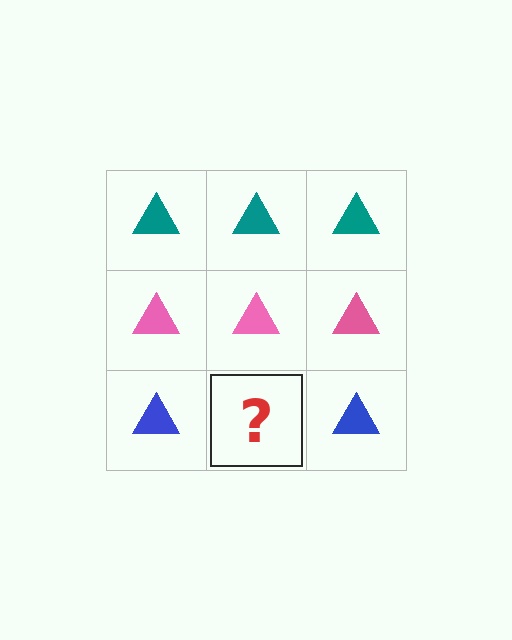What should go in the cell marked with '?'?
The missing cell should contain a blue triangle.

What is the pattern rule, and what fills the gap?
The rule is that each row has a consistent color. The gap should be filled with a blue triangle.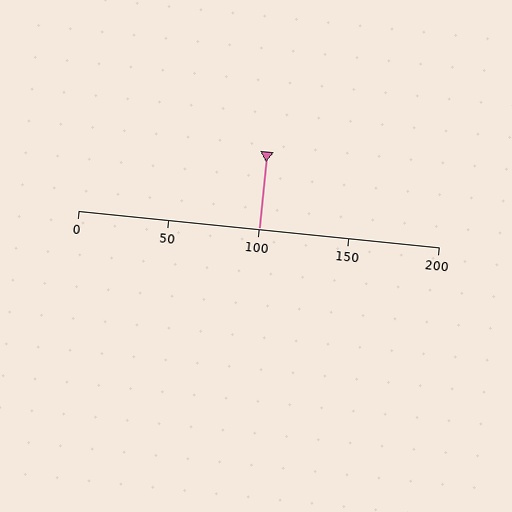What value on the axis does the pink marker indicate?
The marker indicates approximately 100.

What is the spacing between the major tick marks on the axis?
The major ticks are spaced 50 apart.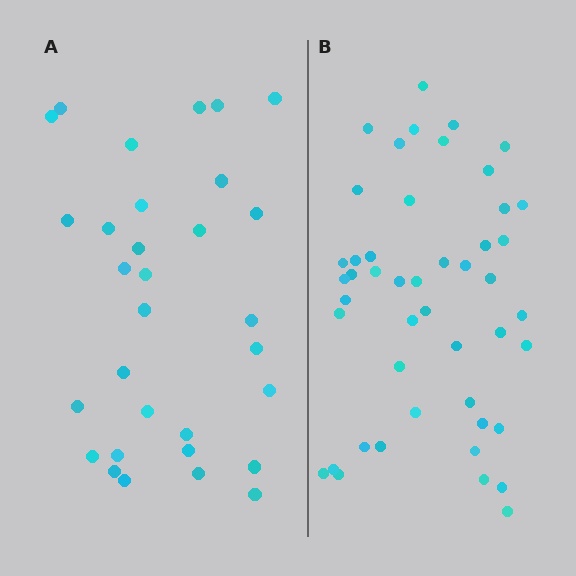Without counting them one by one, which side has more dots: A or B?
Region B (the right region) has more dots.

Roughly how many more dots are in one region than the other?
Region B has approximately 15 more dots than region A.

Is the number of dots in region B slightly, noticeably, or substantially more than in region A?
Region B has substantially more. The ratio is roughly 1.5 to 1.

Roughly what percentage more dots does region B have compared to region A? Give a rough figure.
About 50% more.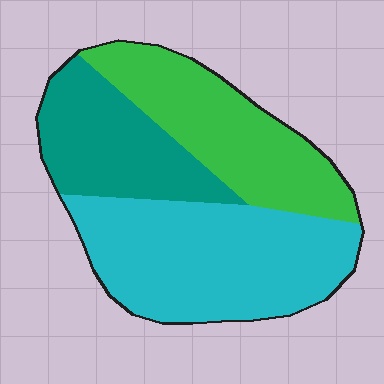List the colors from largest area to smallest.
From largest to smallest: cyan, green, teal.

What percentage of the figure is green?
Green covers about 30% of the figure.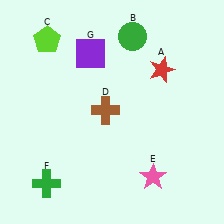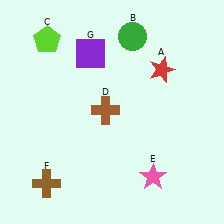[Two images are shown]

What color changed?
The cross (F) changed from green in Image 1 to brown in Image 2.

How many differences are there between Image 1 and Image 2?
There is 1 difference between the two images.